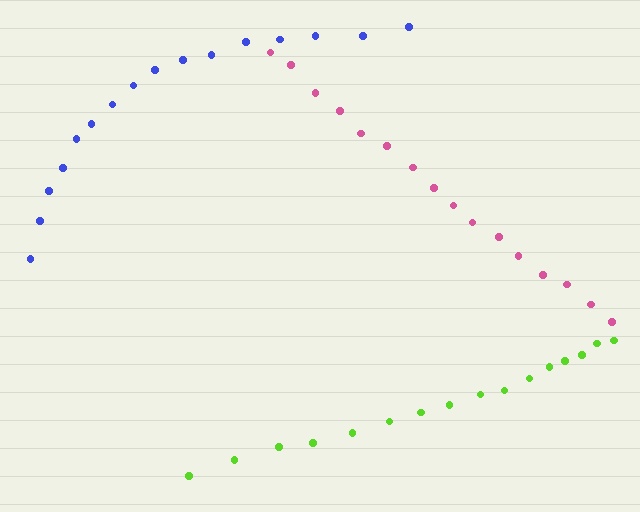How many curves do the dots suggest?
There are 3 distinct paths.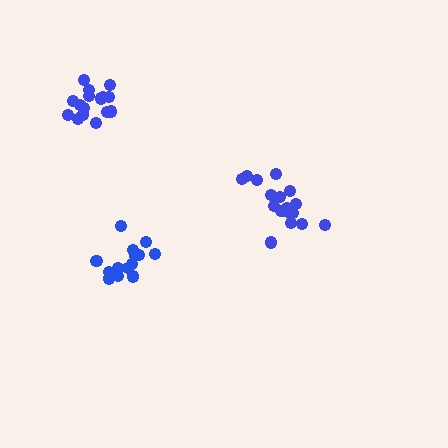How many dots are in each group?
Group 1: 14 dots, Group 2: 18 dots, Group 3: 16 dots (48 total).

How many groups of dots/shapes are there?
There are 3 groups.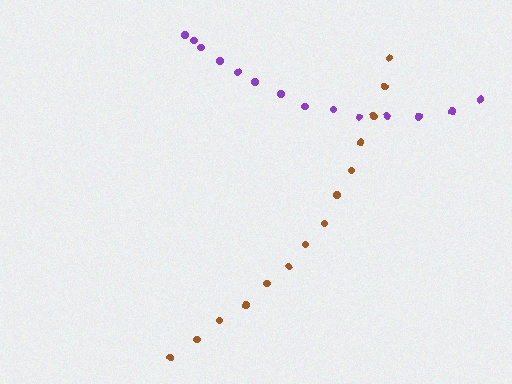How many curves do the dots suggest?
There are 2 distinct paths.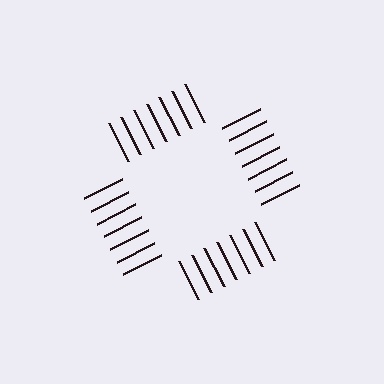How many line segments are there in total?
28 — 7 along each of the 4 edges.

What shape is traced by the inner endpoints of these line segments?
An illusory square — the line segments terminate on its edges but no continuous stroke is drawn.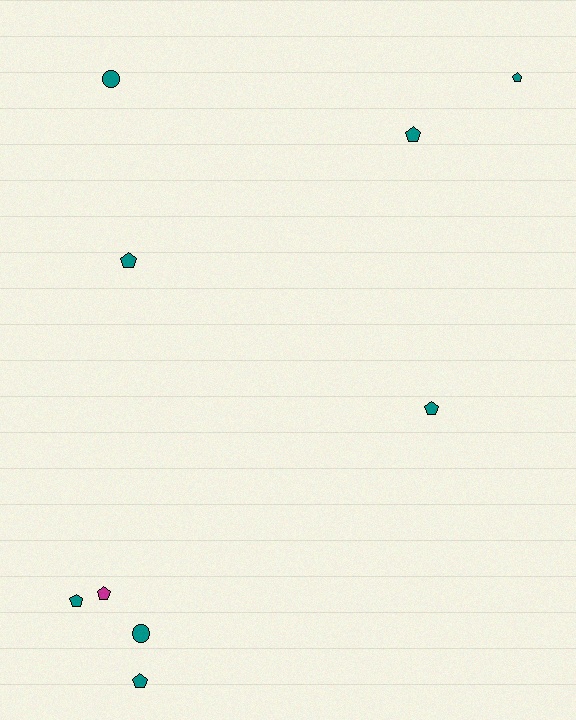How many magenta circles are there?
There are no magenta circles.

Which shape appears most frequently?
Pentagon, with 7 objects.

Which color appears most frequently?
Teal, with 8 objects.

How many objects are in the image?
There are 9 objects.